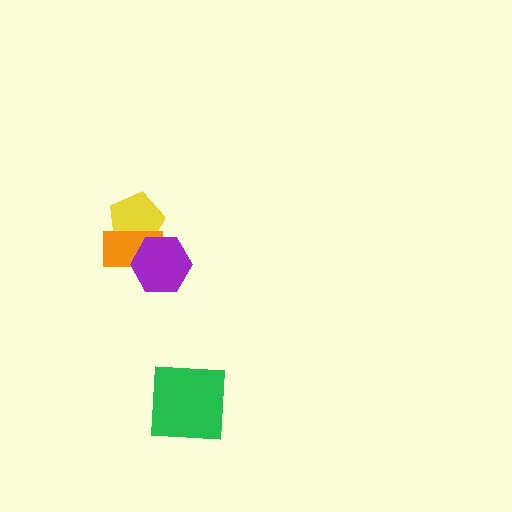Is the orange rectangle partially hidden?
Yes, it is partially covered by another shape.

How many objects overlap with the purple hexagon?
2 objects overlap with the purple hexagon.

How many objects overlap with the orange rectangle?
2 objects overlap with the orange rectangle.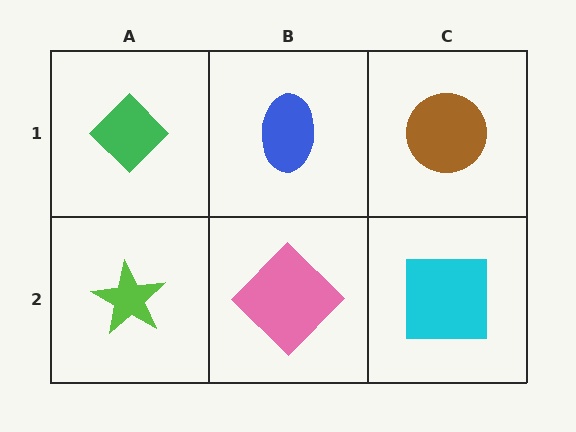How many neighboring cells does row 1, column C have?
2.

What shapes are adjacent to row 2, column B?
A blue ellipse (row 1, column B), a lime star (row 2, column A), a cyan square (row 2, column C).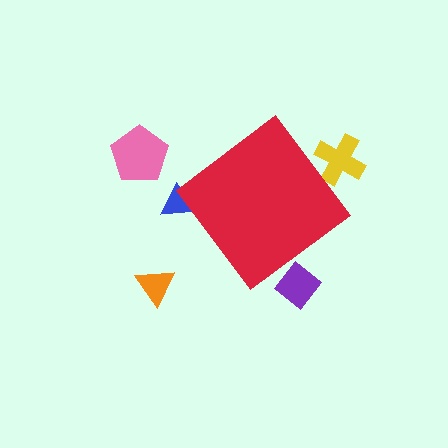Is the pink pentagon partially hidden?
No, the pink pentagon is fully visible.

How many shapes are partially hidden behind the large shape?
3 shapes are partially hidden.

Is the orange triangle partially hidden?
No, the orange triangle is fully visible.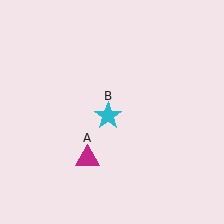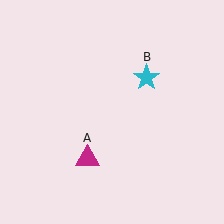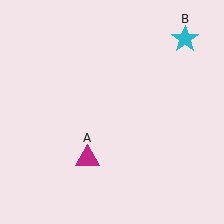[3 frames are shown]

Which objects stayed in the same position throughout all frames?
Magenta triangle (object A) remained stationary.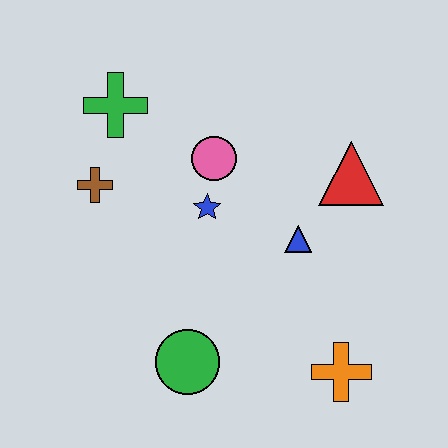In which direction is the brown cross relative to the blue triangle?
The brown cross is to the left of the blue triangle.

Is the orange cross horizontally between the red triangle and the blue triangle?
Yes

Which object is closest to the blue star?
The pink circle is closest to the blue star.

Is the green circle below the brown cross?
Yes